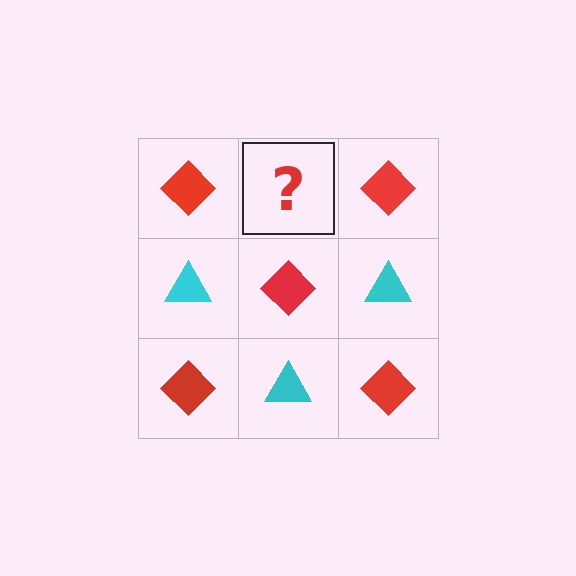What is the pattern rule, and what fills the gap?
The rule is that it alternates red diamond and cyan triangle in a checkerboard pattern. The gap should be filled with a cyan triangle.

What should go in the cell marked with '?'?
The missing cell should contain a cyan triangle.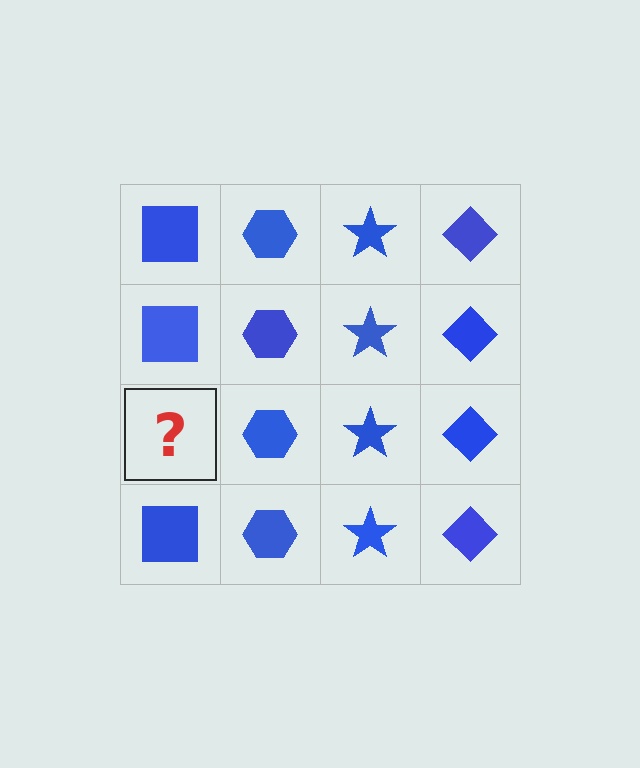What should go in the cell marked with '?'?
The missing cell should contain a blue square.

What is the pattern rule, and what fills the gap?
The rule is that each column has a consistent shape. The gap should be filled with a blue square.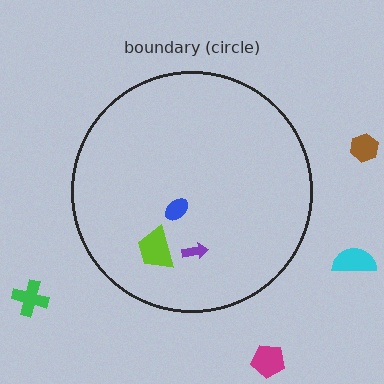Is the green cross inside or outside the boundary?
Outside.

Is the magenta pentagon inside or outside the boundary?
Outside.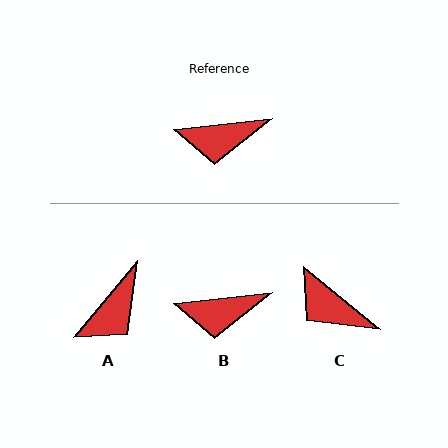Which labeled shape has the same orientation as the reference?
B.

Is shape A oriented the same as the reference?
No, it is off by about 44 degrees.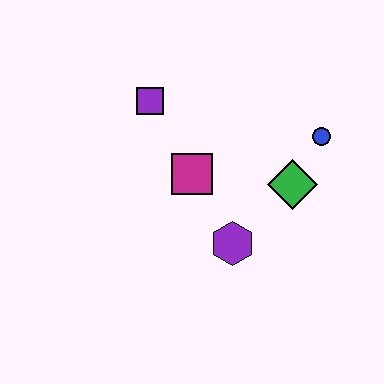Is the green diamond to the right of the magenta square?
Yes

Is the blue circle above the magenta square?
Yes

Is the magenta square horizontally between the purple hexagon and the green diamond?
No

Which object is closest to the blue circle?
The green diamond is closest to the blue circle.